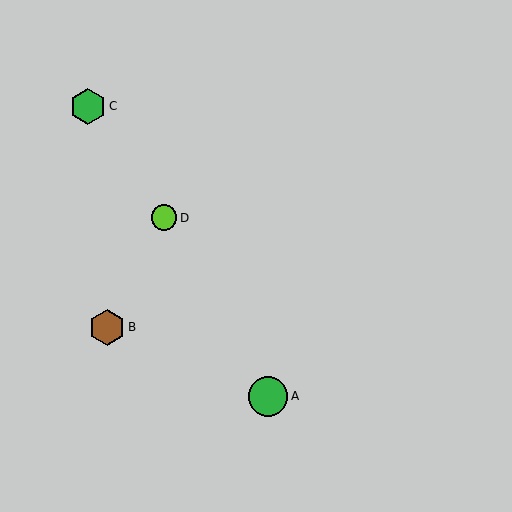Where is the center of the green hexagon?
The center of the green hexagon is at (88, 106).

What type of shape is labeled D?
Shape D is a lime circle.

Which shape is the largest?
The green circle (labeled A) is the largest.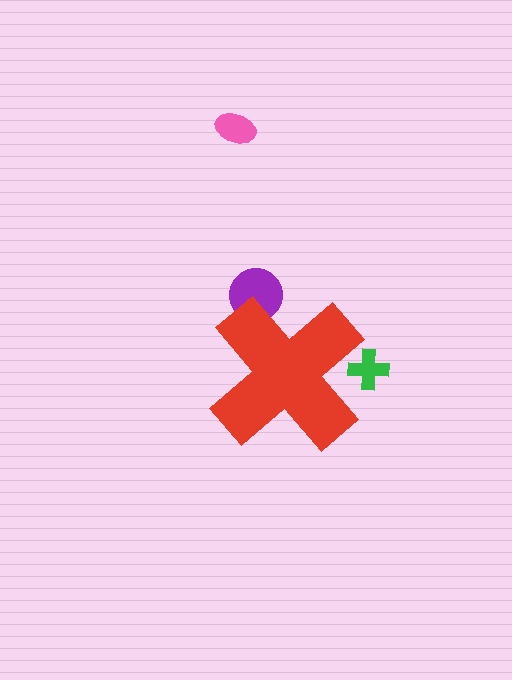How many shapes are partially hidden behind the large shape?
2 shapes are partially hidden.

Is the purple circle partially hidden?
Yes, the purple circle is partially hidden behind the red cross.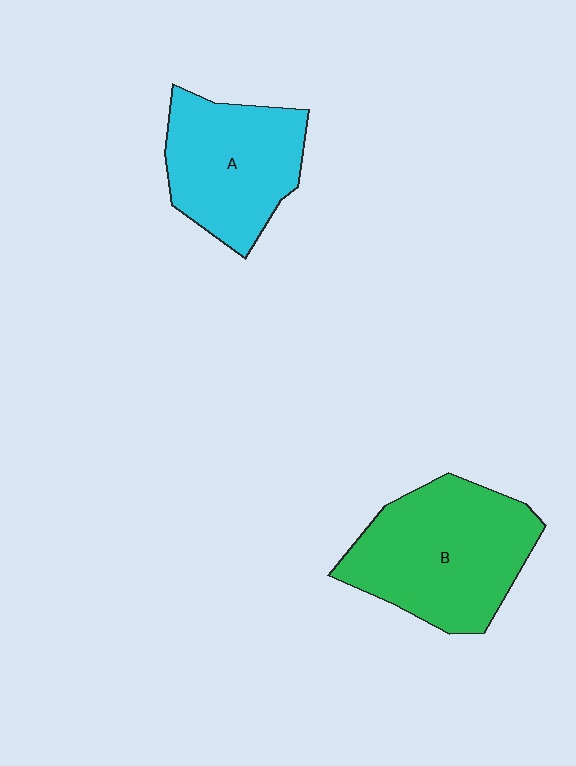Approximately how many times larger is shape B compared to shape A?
Approximately 1.3 times.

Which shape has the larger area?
Shape B (green).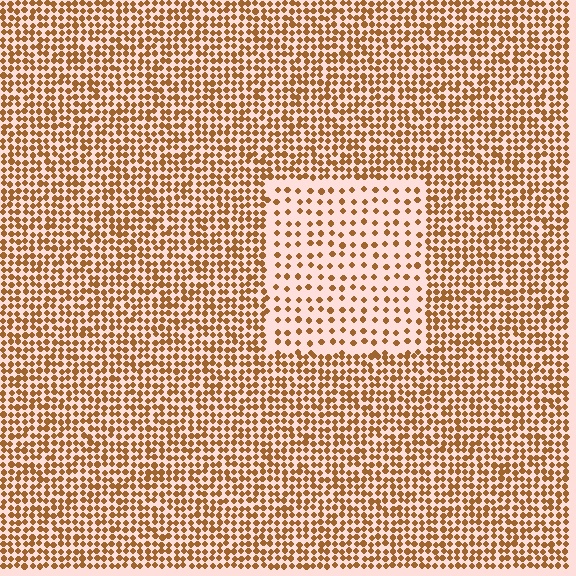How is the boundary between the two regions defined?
The boundary is defined by a change in element density (approximately 2.3x ratio). All elements are the same color, size, and shape.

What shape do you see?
I see a rectangle.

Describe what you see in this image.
The image contains small brown elements arranged at two different densities. A rectangle-shaped region is visible where the elements are less densely packed than the surrounding area.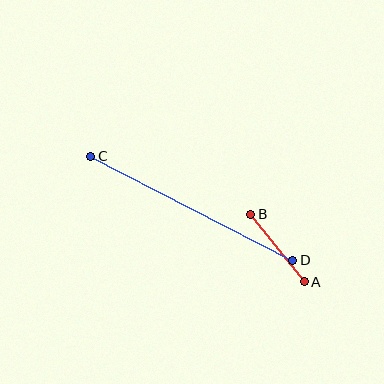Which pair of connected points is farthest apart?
Points C and D are farthest apart.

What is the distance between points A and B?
The distance is approximately 86 pixels.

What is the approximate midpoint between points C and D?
The midpoint is at approximately (192, 208) pixels.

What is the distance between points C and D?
The distance is approximately 227 pixels.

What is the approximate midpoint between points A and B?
The midpoint is at approximately (278, 248) pixels.